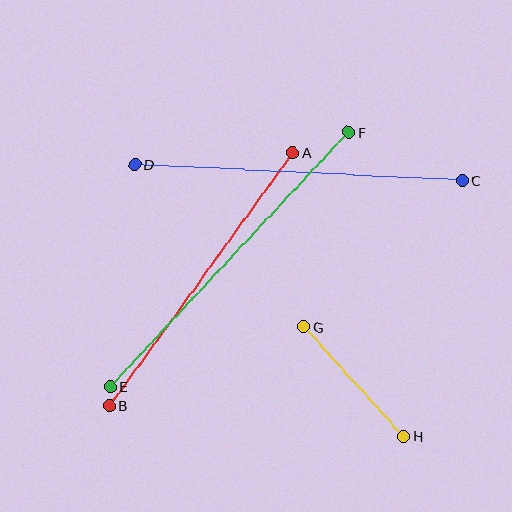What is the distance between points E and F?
The distance is approximately 349 pixels.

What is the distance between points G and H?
The distance is approximately 148 pixels.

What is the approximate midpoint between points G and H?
The midpoint is at approximately (354, 381) pixels.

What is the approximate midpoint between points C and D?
The midpoint is at approximately (299, 172) pixels.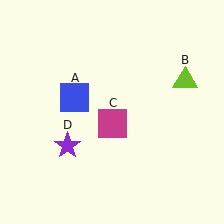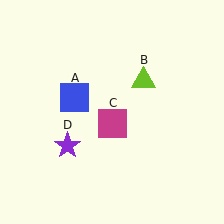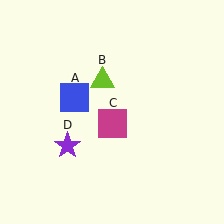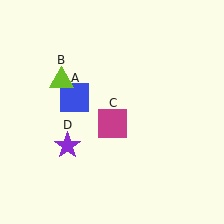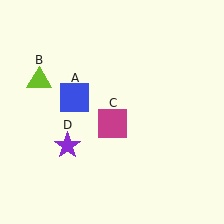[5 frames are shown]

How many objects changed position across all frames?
1 object changed position: lime triangle (object B).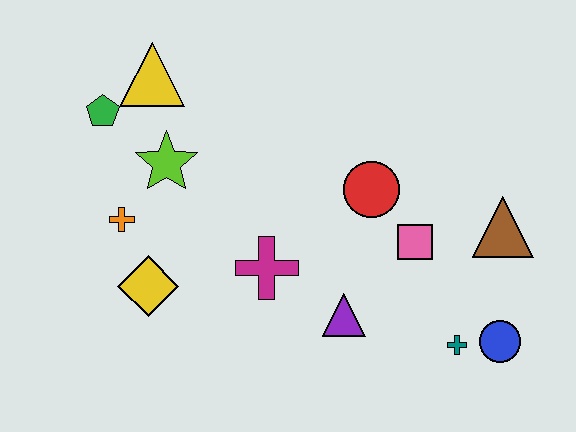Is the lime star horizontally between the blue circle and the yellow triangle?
Yes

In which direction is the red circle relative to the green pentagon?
The red circle is to the right of the green pentagon.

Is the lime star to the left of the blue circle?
Yes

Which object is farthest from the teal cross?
The green pentagon is farthest from the teal cross.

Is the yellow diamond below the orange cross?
Yes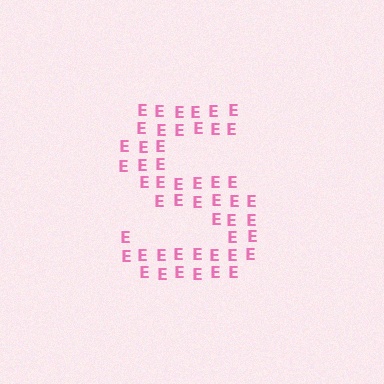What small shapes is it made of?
It is made of small letter E's.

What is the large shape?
The large shape is the letter S.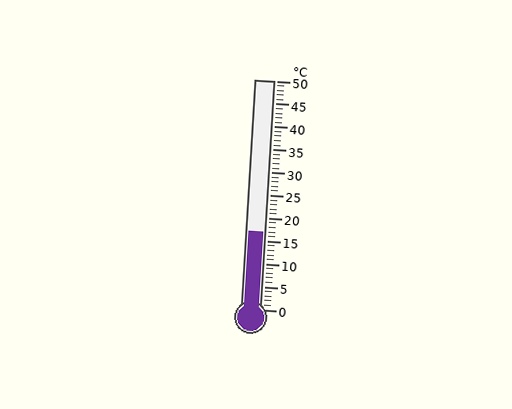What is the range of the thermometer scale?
The thermometer scale ranges from 0°C to 50°C.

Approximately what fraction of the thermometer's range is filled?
The thermometer is filled to approximately 35% of its range.